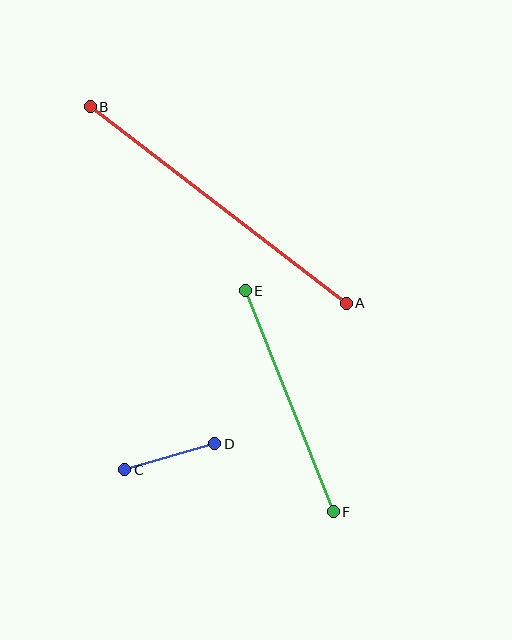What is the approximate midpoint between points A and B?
The midpoint is at approximately (218, 205) pixels.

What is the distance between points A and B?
The distance is approximately 322 pixels.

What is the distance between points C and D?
The distance is approximately 94 pixels.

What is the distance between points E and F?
The distance is approximately 238 pixels.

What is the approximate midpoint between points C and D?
The midpoint is at approximately (170, 457) pixels.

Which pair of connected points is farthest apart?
Points A and B are farthest apart.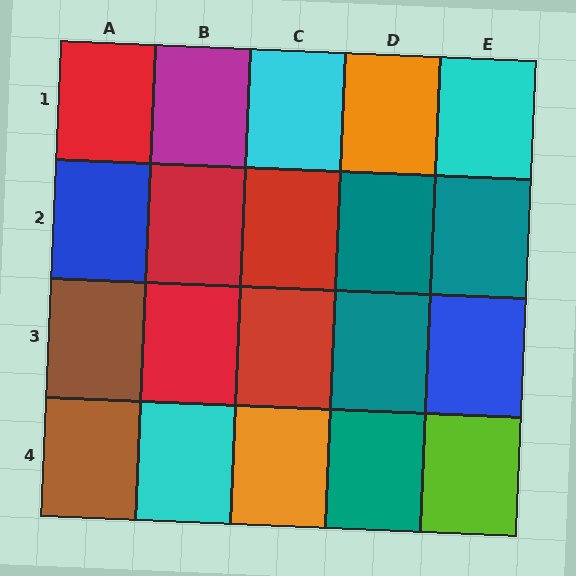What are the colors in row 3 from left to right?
Brown, red, red, teal, blue.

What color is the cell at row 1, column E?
Cyan.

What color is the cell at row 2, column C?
Red.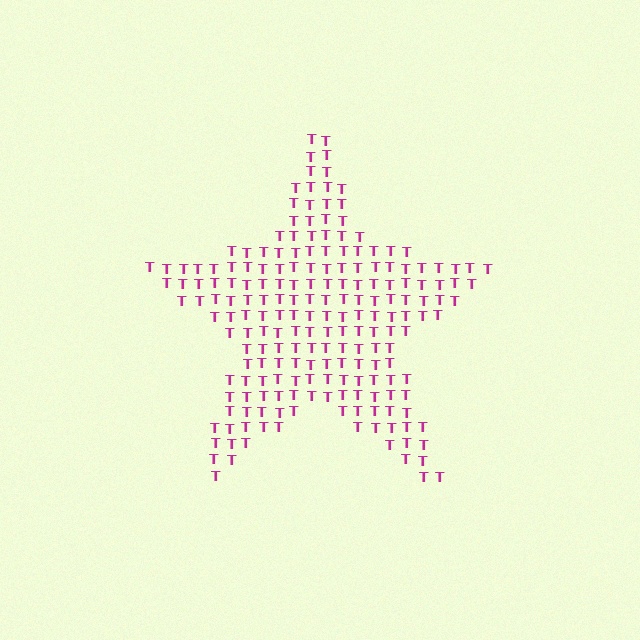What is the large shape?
The large shape is a star.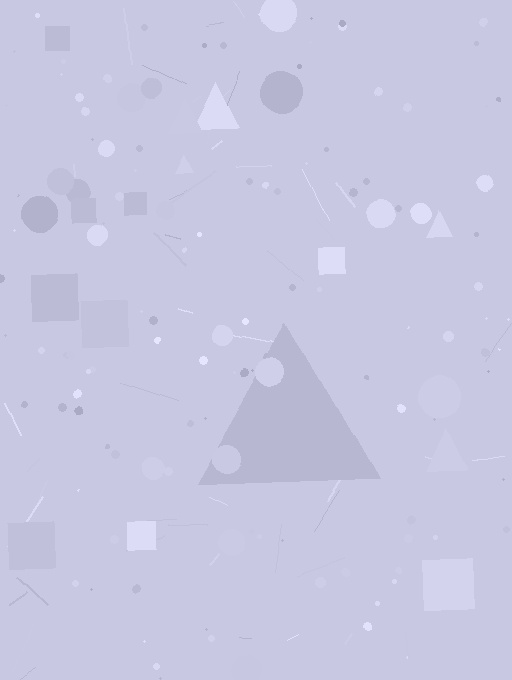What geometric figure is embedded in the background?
A triangle is embedded in the background.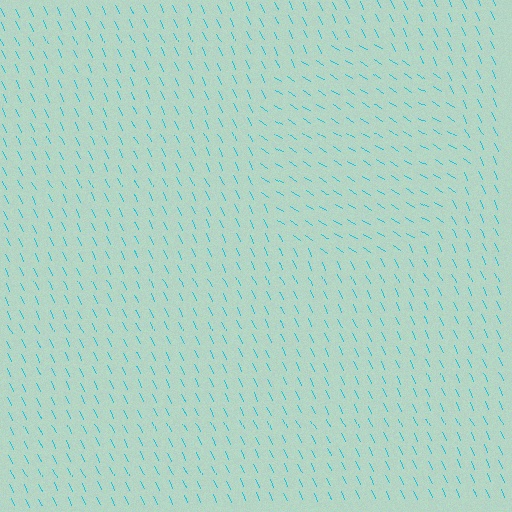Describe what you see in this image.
The image is filled with small cyan line segments. A circle region in the image has lines oriented differently from the surrounding lines, creating a visible texture boundary.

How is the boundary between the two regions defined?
The boundary is defined purely by a change in line orientation (approximately 32 degrees difference). All lines are the same color and thickness.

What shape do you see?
I see a circle.